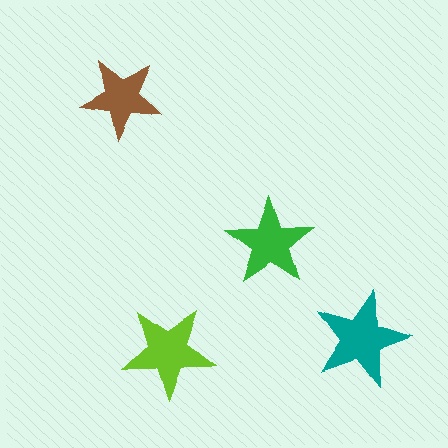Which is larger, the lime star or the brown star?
The lime one.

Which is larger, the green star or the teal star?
The teal one.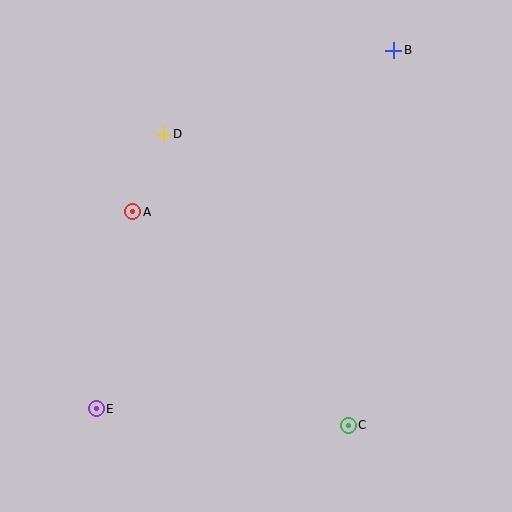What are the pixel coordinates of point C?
Point C is at (348, 425).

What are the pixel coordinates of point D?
Point D is at (163, 134).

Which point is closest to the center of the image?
Point A at (133, 212) is closest to the center.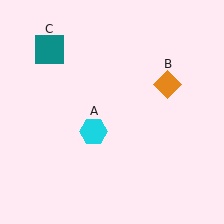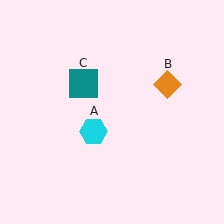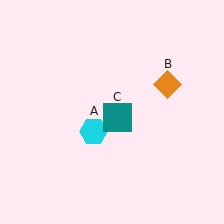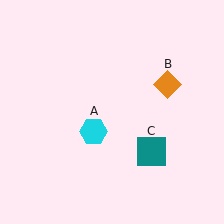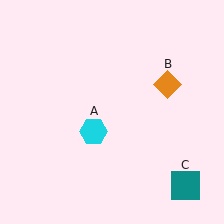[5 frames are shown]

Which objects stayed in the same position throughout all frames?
Cyan hexagon (object A) and orange diamond (object B) remained stationary.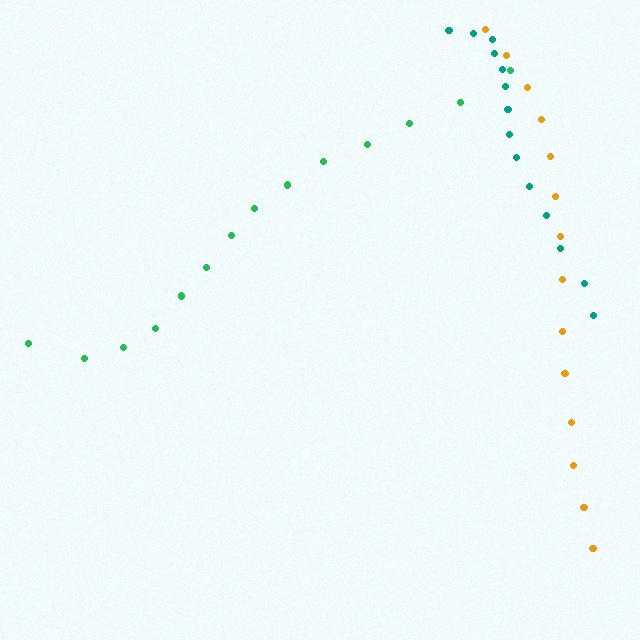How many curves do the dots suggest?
There are 3 distinct paths.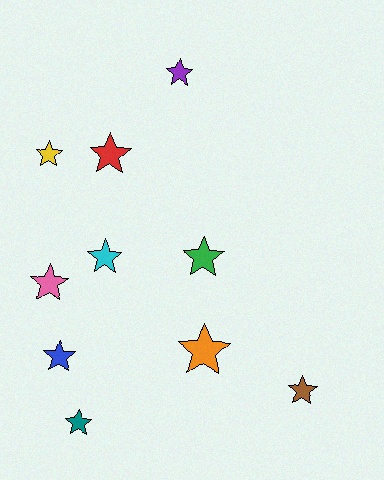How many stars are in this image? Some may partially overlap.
There are 10 stars.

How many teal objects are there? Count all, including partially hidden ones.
There is 1 teal object.